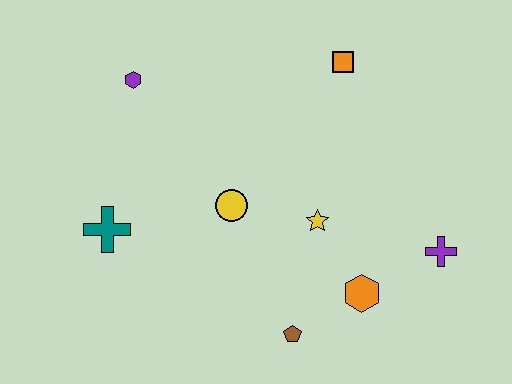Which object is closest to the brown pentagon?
The orange hexagon is closest to the brown pentagon.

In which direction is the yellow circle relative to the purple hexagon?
The yellow circle is below the purple hexagon.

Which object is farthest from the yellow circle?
The purple cross is farthest from the yellow circle.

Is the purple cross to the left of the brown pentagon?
No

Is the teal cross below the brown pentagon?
No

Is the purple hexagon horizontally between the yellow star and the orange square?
No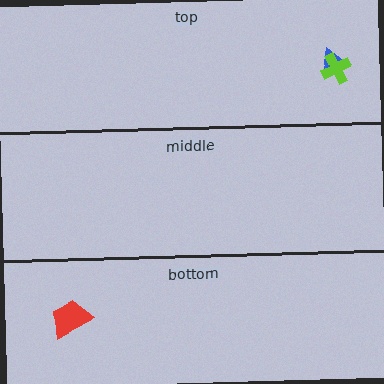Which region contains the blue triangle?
The top region.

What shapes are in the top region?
The blue triangle, the lime cross.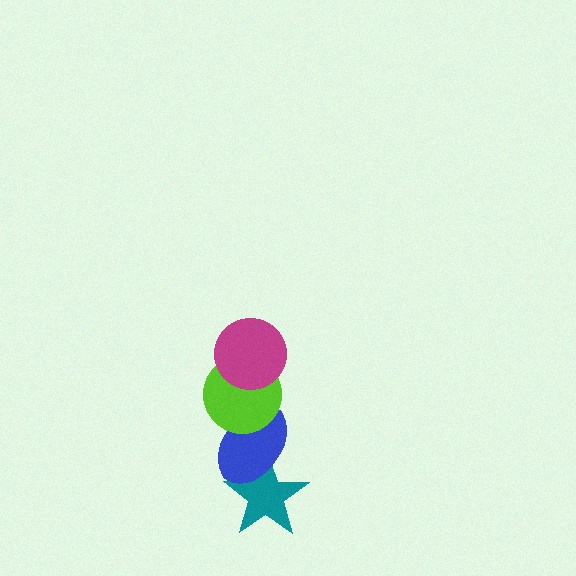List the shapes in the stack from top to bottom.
From top to bottom: the magenta circle, the lime circle, the blue ellipse, the teal star.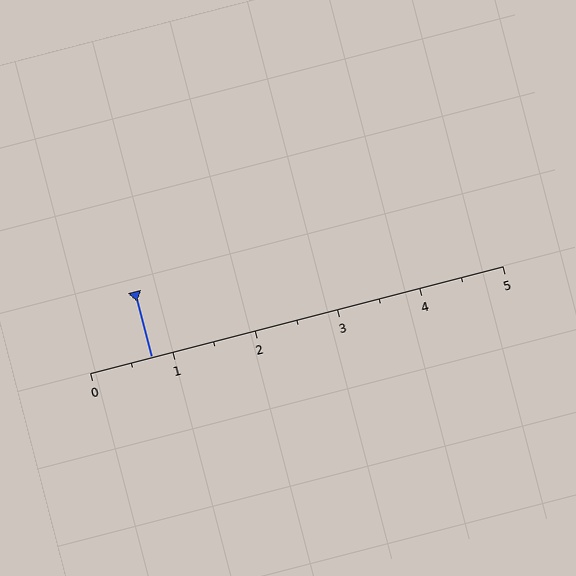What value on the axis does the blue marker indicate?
The marker indicates approximately 0.8.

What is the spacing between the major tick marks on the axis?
The major ticks are spaced 1 apart.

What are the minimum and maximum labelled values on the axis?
The axis runs from 0 to 5.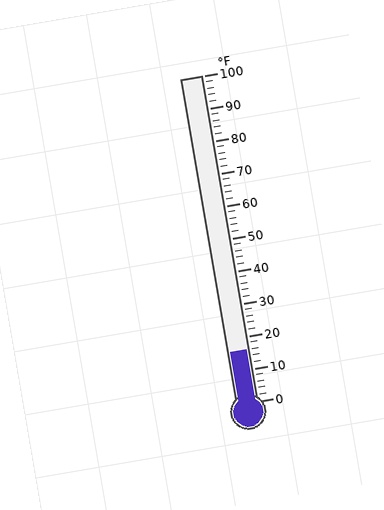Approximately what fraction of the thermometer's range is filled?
The thermometer is filled to approximately 15% of its range.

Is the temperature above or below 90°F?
The temperature is below 90°F.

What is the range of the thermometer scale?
The thermometer scale ranges from 0°F to 100°F.